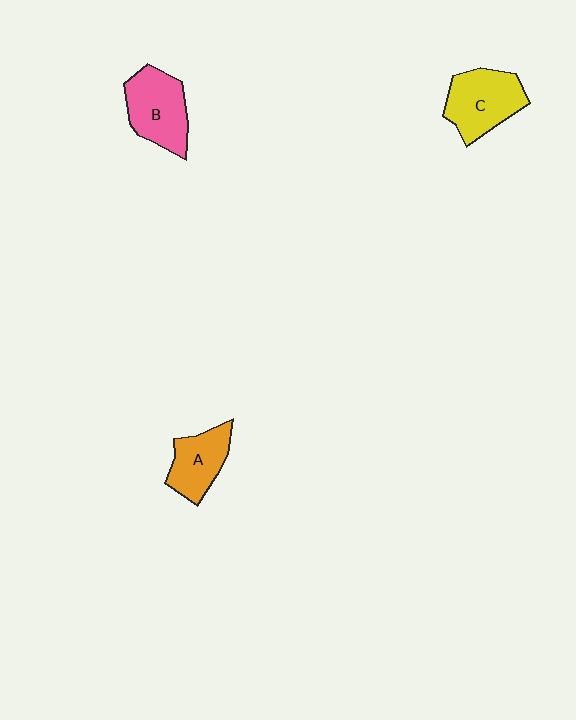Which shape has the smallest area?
Shape A (orange).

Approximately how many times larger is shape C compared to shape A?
Approximately 1.3 times.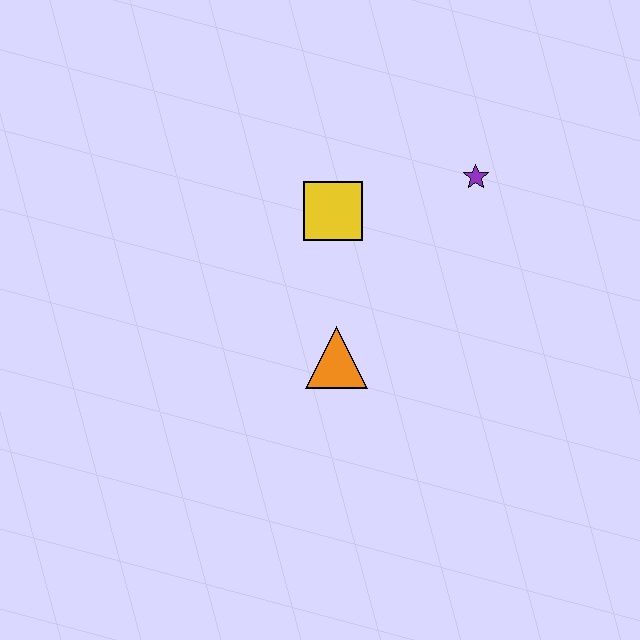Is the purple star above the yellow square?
Yes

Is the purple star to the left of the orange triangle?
No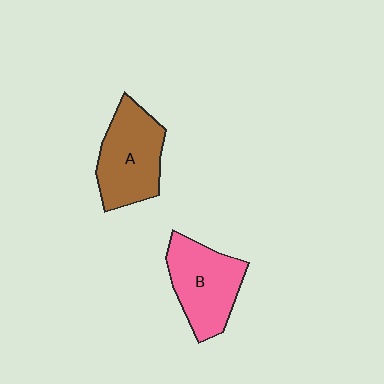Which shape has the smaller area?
Shape B (pink).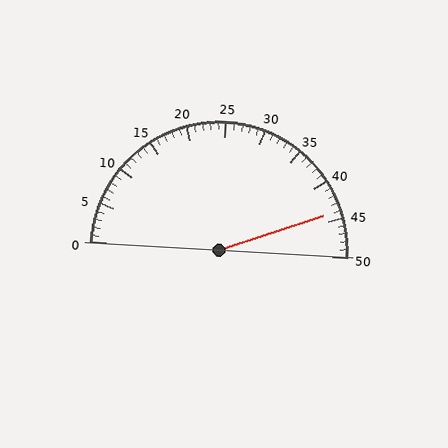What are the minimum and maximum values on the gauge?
The gauge ranges from 0 to 50.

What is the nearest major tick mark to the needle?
The nearest major tick mark is 45.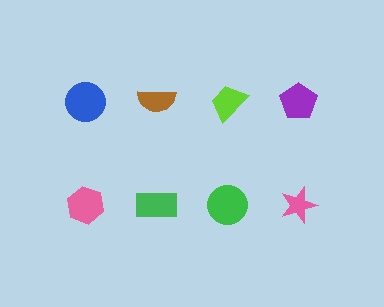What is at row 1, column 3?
A lime trapezoid.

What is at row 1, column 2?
A brown semicircle.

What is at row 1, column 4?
A purple pentagon.